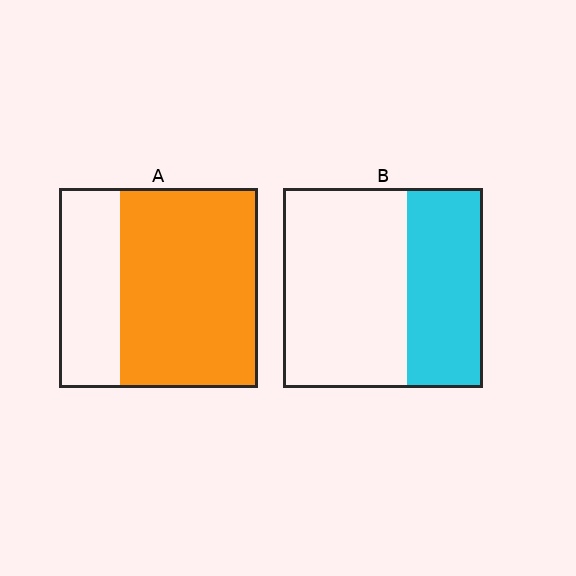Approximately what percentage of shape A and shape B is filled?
A is approximately 70% and B is approximately 40%.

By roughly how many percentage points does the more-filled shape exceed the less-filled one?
By roughly 30 percentage points (A over B).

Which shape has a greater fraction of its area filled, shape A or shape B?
Shape A.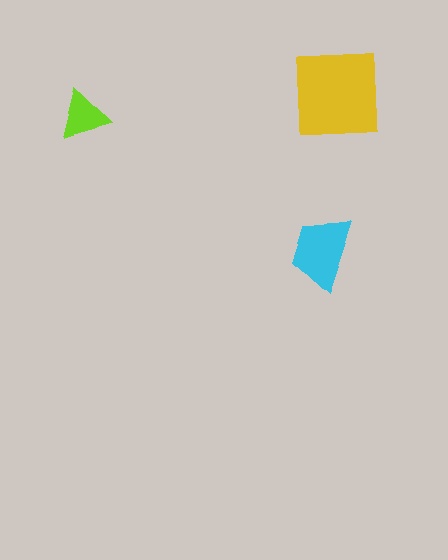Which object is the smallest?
The lime triangle.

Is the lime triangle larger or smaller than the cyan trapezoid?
Smaller.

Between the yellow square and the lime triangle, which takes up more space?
The yellow square.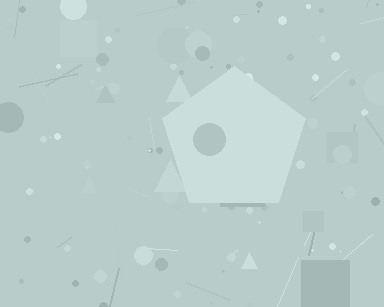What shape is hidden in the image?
A pentagon is hidden in the image.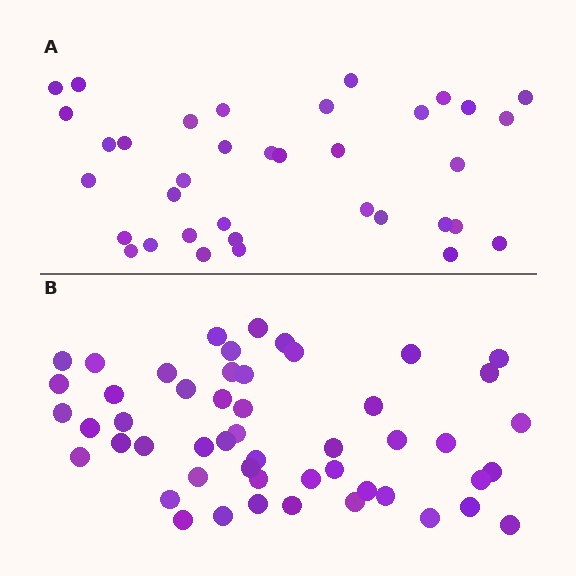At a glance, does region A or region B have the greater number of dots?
Region B (the bottom region) has more dots.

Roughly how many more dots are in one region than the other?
Region B has approximately 15 more dots than region A.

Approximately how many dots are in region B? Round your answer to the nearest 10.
About 50 dots. (The exact count is 51, which rounds to 50.)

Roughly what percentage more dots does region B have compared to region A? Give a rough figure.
About 40% more.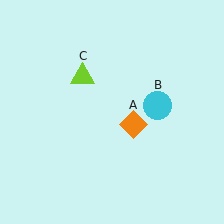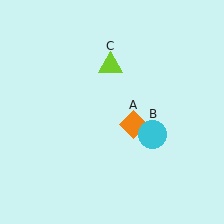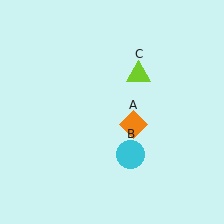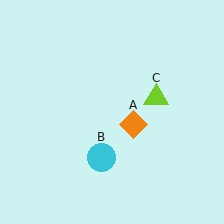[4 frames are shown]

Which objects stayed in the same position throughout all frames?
Orange diamond (object A) remained stationary.